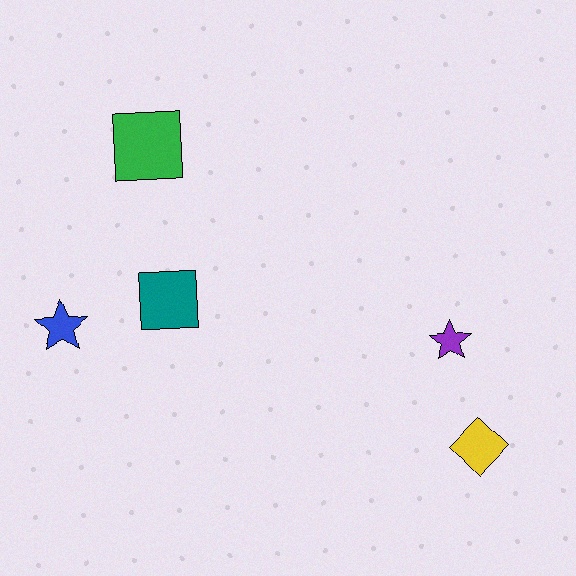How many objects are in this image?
There are 5 objects.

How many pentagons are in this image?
There are no pentagons.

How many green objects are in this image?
There is 1 green object.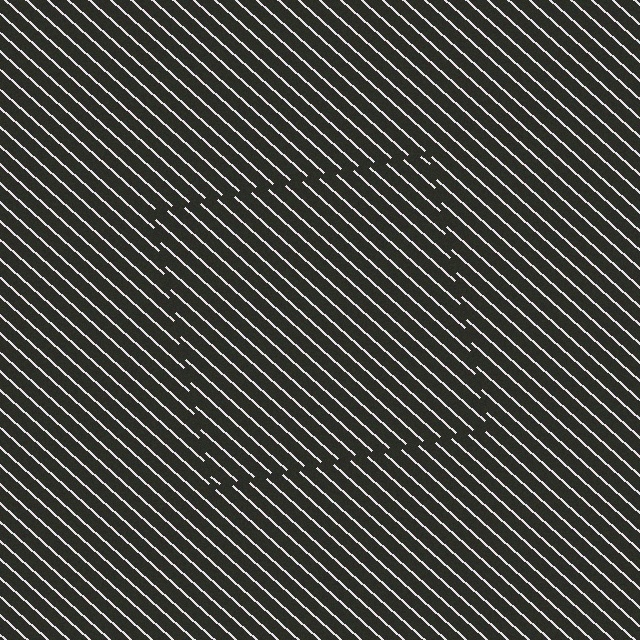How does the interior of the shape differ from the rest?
The interior of the shape contains the same grating, shifted by half a period — the contour is defined by the phase discontinuity where line-ends from the inner and outer gratings abut.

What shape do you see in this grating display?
An illusory square. The interior of the shape contains the same grating, shifted by half a period — the contour is defined by the phase discontinuity where line-ends from the inner and outer gratings abut.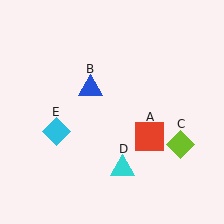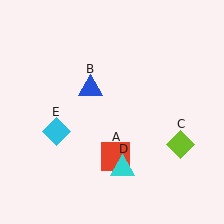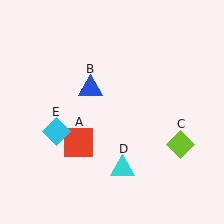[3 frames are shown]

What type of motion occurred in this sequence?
The red square (object A) rotated clockwise around the center of the scene.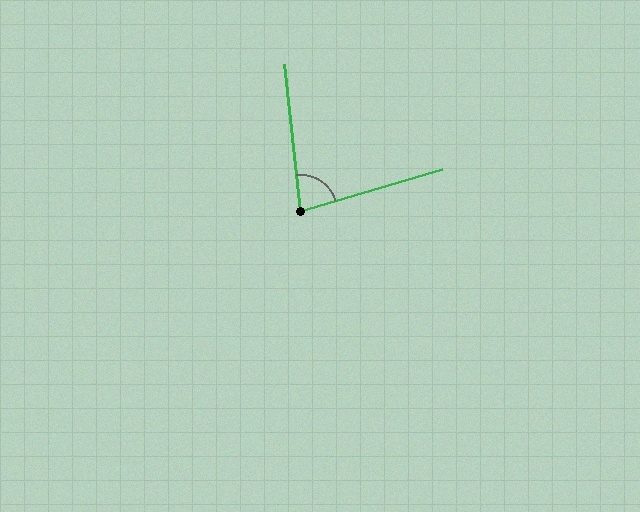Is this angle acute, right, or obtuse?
It is acute.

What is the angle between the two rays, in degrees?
Approximately 80 degrees.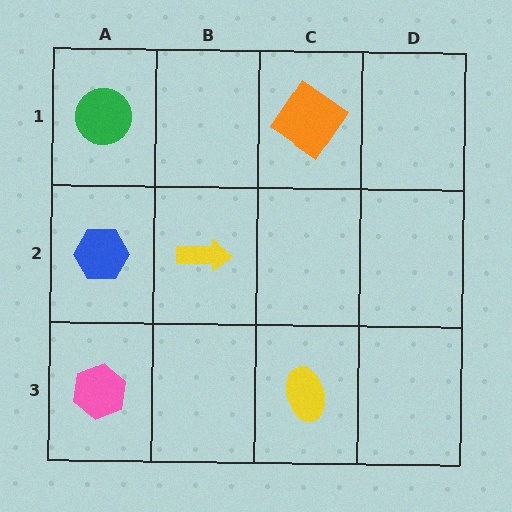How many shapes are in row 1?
2 shapes.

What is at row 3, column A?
A pink hexagon.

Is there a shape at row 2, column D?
No, that cell is empty.